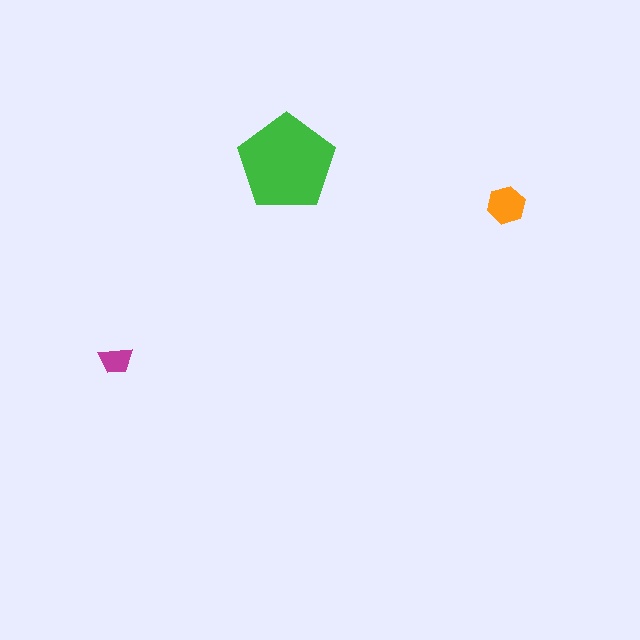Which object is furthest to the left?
The magenta trapezoid is leftmost.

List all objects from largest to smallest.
The green pentagon, the orange hexagon, the magenta trapezoid.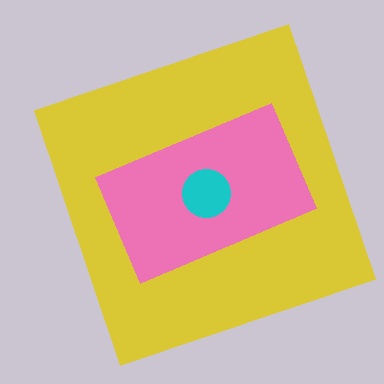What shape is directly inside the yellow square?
The pink rectangle.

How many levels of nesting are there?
3.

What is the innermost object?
The cyan circle.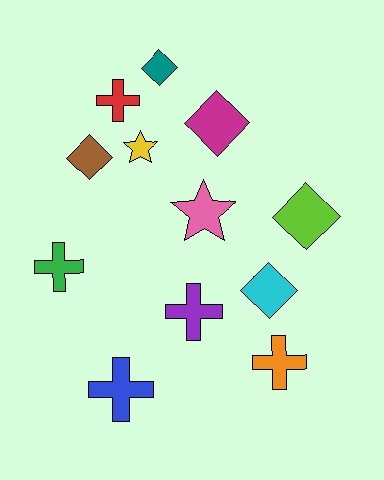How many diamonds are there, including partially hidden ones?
There are 5 diamonds.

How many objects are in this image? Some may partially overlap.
There are 12 objects.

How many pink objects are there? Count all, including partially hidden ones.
There is 1 pink object.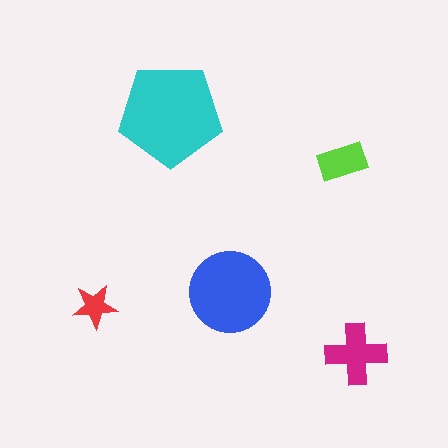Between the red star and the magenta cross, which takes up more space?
The magenta cross.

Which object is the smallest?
The red star.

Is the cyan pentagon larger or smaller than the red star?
Larger.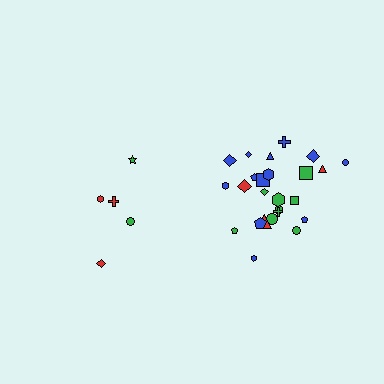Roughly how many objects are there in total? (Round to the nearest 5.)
Roughly 30 objects in total.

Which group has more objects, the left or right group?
The right group.